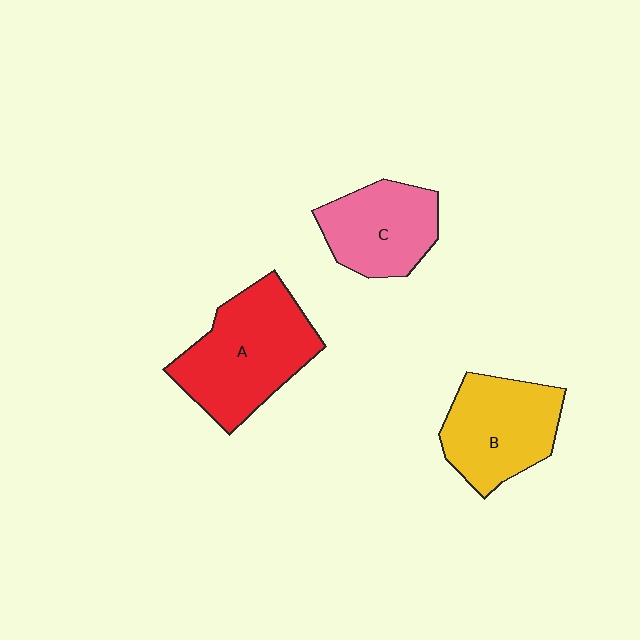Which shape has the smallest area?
Shape C (pink).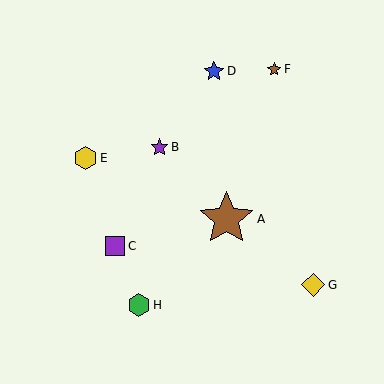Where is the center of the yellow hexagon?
The center of the yellow hexagon is at (85, 158).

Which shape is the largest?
The brown star (labeled A) is the largest.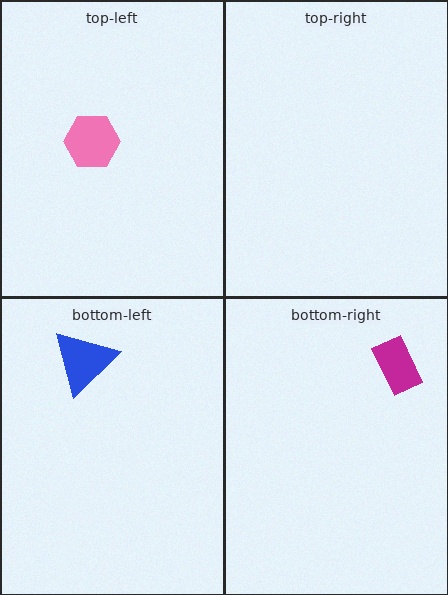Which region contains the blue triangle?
The bottom-left region.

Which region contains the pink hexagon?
The top-left region.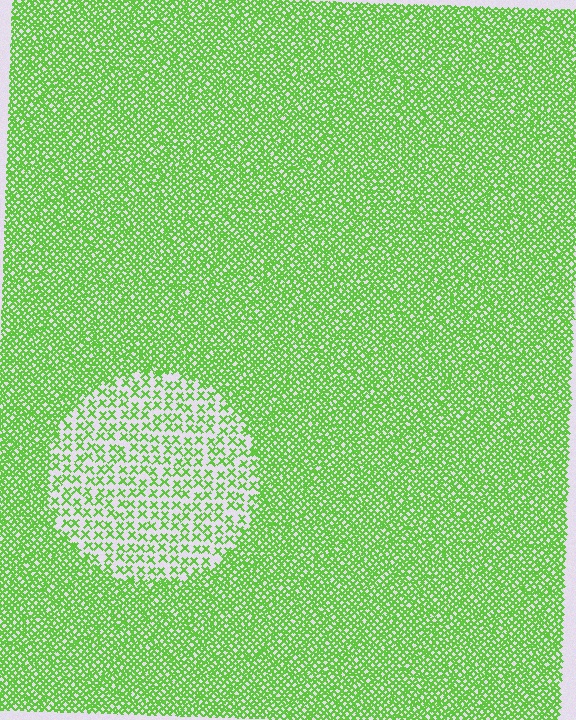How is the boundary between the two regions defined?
The boundary is defined by a change in element density (approximately 2.6x ratio). All elements are the same color, size, and shape.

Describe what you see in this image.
The image contains small lime elements arranged at two different densities. A circle-shaped region is visible where the elements are less densely packed than the surrounding area.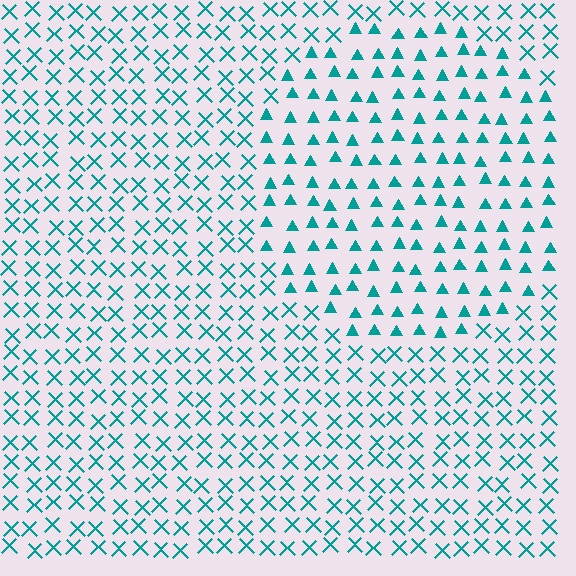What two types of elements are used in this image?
The image uses triangles inside the circle region and X marks outside it.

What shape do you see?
I see a circle.